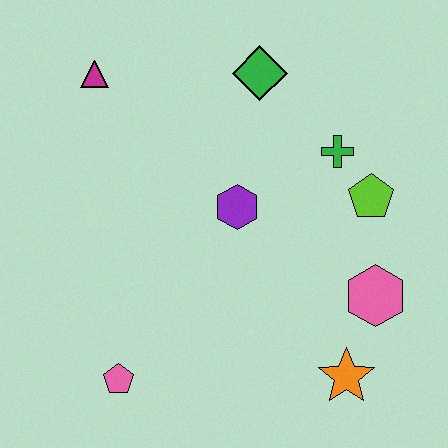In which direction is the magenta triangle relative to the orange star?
The magenta triangle is above the orange star.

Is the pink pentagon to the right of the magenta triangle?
Yes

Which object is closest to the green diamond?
The green cross is closest to the green diamond.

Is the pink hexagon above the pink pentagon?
Yes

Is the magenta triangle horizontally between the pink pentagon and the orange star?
No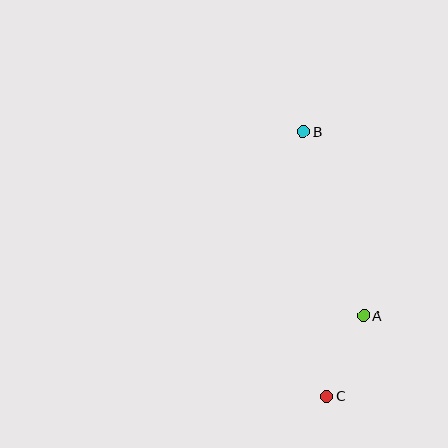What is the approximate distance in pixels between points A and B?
The distance between A and B is approximately 194 pixels.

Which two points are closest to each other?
Points A and C are closest to each other.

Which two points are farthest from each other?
Points B and C are farthest from each other.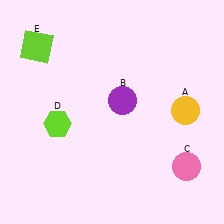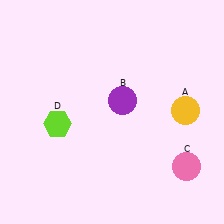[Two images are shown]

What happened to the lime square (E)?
The lime square (E) was removed in Image 2. It was in the top-left area of Image 1.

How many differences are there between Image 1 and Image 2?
There is 1 difference between the two images.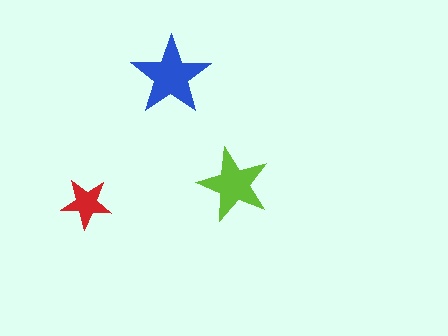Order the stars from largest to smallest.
the blue one, the lime one, the red one.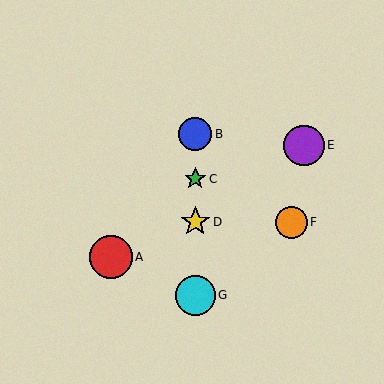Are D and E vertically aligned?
No, D is at x≈195 and E is at x≈304.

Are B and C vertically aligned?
Yes, both are at x≈195.